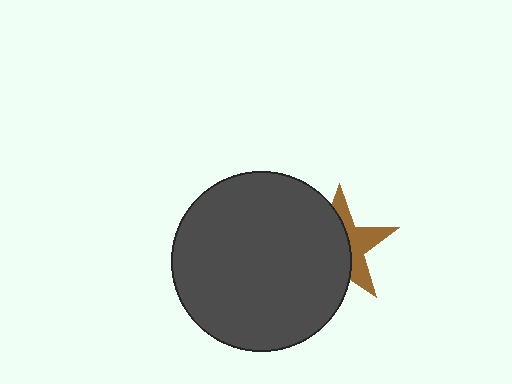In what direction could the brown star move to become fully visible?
The brown star could move right. That would shift it out from behind the dark gray circle entirely.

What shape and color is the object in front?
The object in front is a dark gray circle.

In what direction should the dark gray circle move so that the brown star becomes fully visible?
The dark gray circle should move left. That is the shortest direction to clear the overlap and leave the brown star fully visible.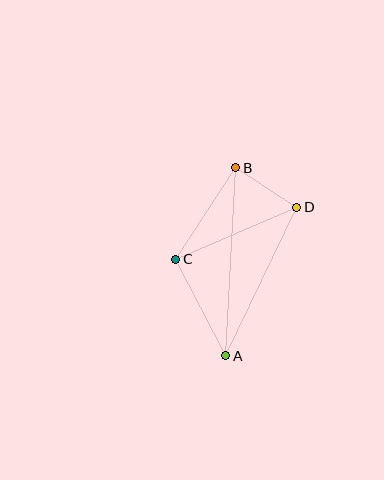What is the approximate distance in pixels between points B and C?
The distance between B and C is approximately 110 pixels.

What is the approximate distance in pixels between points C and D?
The distance between C and D is approximately 132 pixels.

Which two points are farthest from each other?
Points A and B are farthest from each other.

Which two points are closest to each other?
Points B and D are closest to each other.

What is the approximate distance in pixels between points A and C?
The distance between A and C is approximately 109 pixels.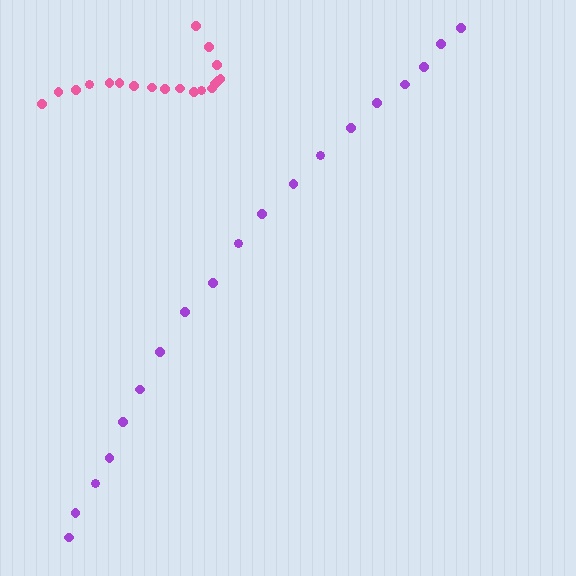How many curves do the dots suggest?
There are 2 distinct paths.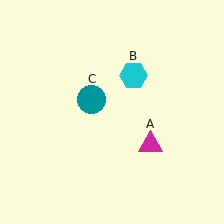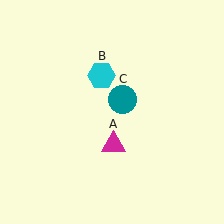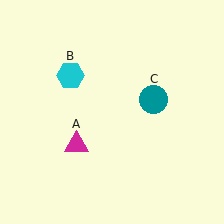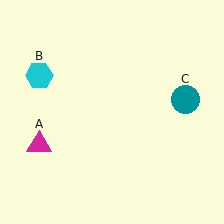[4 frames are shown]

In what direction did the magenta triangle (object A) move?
The magenta triangle (object A) moved left.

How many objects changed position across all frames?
3 objects changed position: magenta triangle (object A), cyan hexagon (object B), teal circle (object C).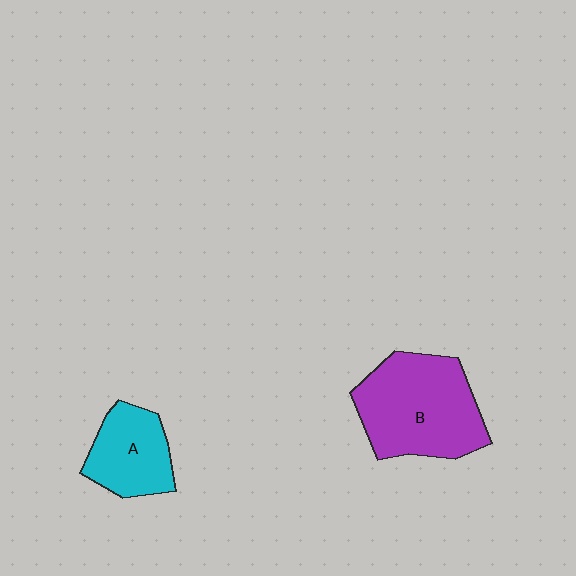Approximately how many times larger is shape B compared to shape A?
Approximately 1.7 times.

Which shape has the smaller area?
Shape A (cyan).